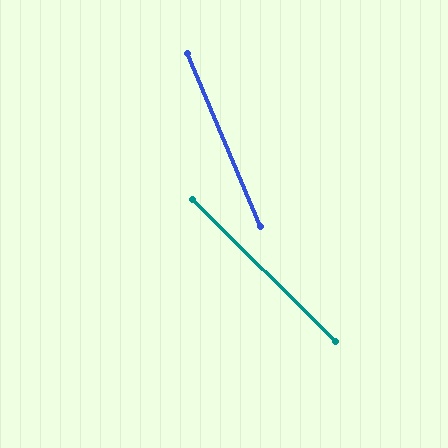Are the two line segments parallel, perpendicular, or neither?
Neither parallel nor perpendicular — they differ by about 22°.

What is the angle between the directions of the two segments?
Approximately 22 degrees.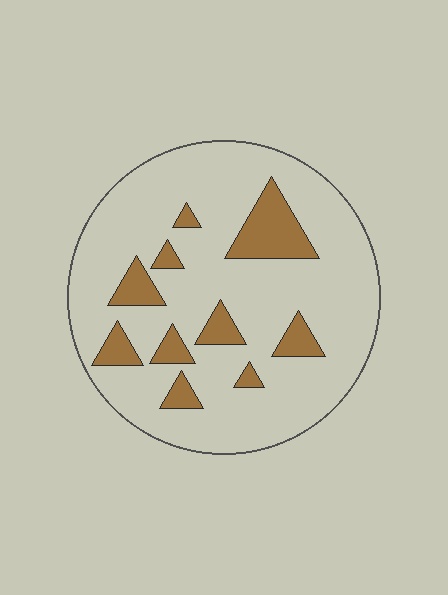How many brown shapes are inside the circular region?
10.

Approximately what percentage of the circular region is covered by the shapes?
Approximately 15%.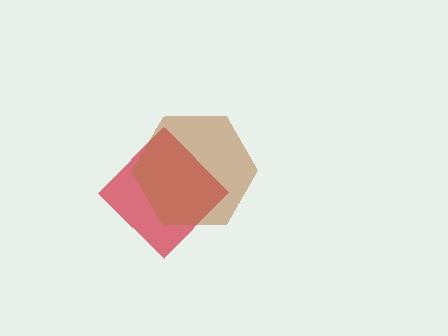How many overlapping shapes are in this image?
There are 2 overlapping shapes in the image.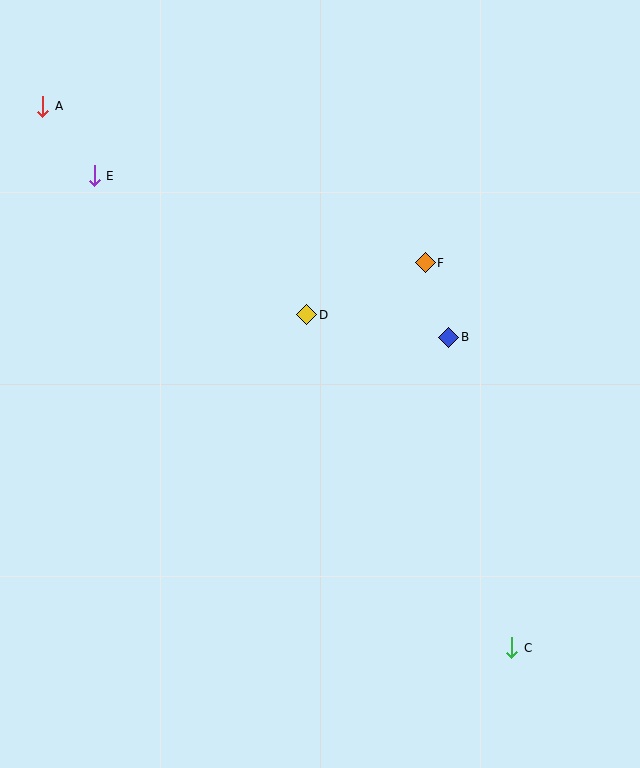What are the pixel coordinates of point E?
Point E is at (94, 176).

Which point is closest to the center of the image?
Point D at (307, 315) is closest to the center.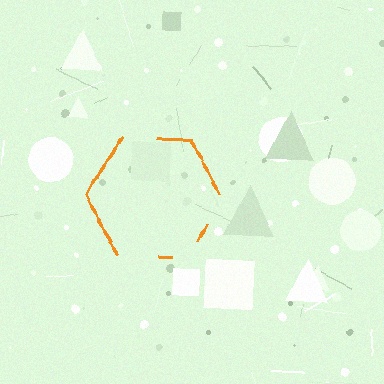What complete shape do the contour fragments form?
The contour fragments form a hexagon.